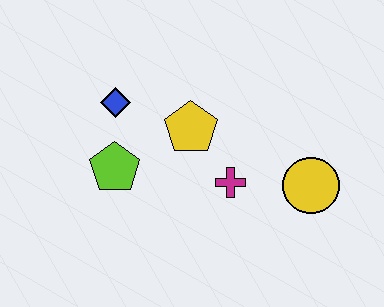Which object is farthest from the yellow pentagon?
The yellow circle is farthest from the yellow pentagon.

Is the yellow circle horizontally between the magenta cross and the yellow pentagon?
No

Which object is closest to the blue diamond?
The lime pentagon is closest to the blue diamond.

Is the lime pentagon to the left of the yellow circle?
Yes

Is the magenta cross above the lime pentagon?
No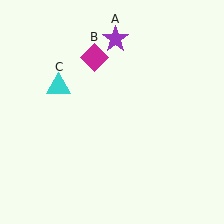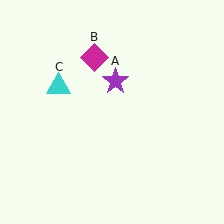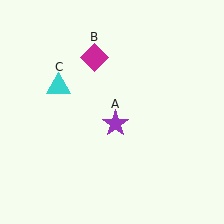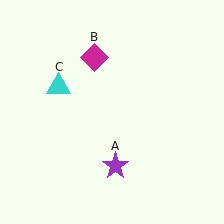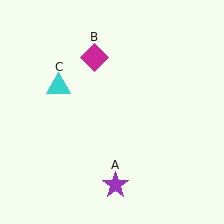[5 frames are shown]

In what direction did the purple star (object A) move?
The purple star (object A) moved down.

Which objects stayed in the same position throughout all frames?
Magenta diamond (object B) and cyan triangle (object C) remained stationary.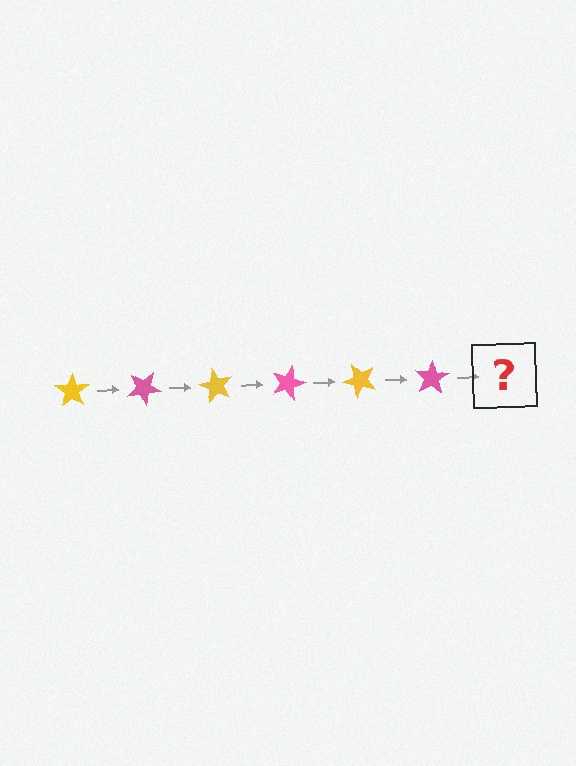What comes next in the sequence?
The next element should be a yellow star, rotated 180 degrees from the start.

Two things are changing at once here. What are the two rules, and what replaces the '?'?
The two rules are that it rotates 30 degrees each step and the color cycles through yellow and pink. The '?' should be a yellow star, rotated 180 degrees from the start.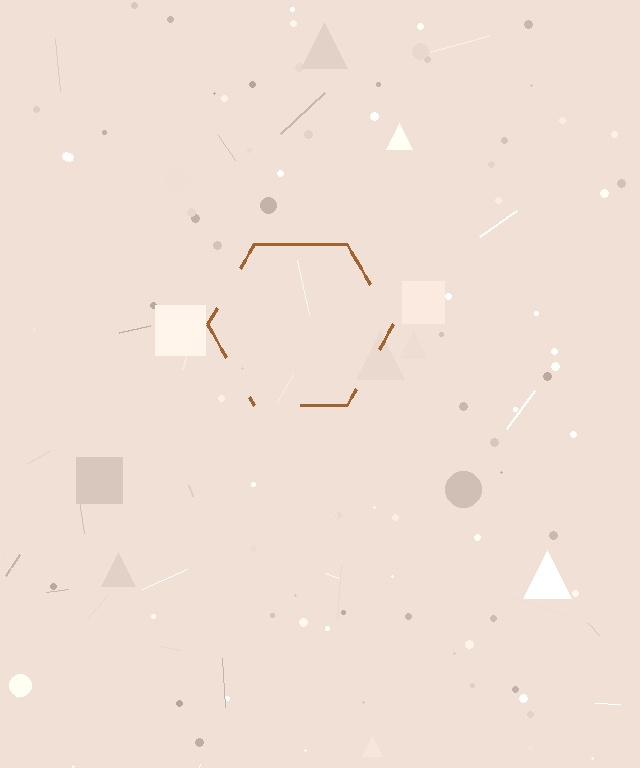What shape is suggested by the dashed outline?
The dashed outline suggests a hexagon.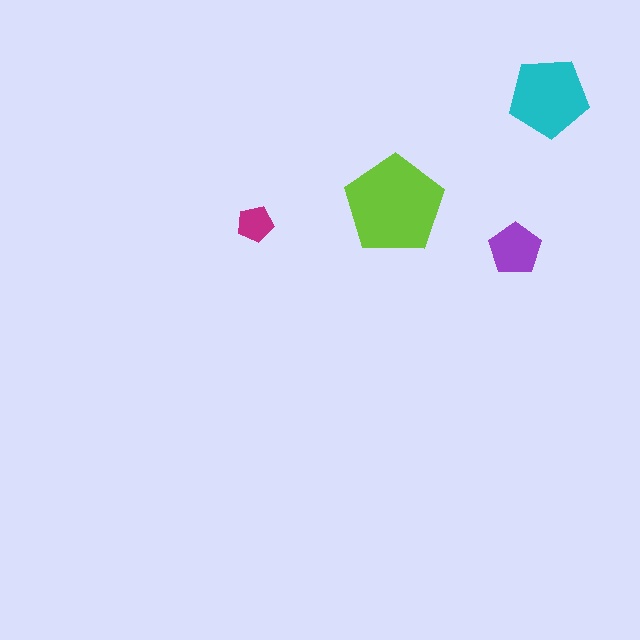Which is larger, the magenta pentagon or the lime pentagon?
The lime one.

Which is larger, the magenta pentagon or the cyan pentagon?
The cyan one.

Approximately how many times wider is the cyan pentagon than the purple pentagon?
About 1.5 times wider.